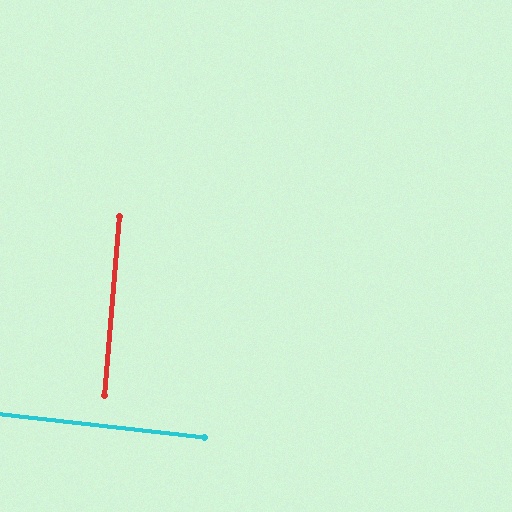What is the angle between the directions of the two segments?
Approximately 88 degrees.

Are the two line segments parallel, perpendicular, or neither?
Perpendicular — they meet at approximately 88°.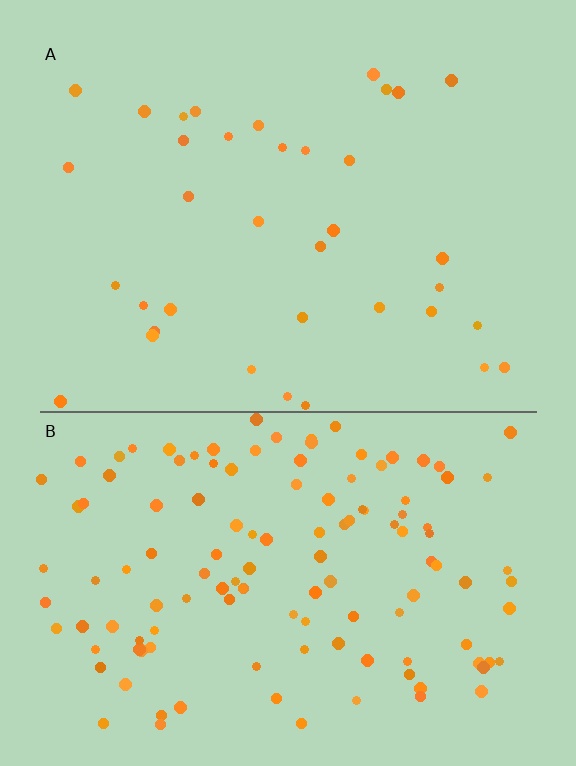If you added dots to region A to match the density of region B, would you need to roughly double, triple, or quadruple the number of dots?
Approximately quadruple.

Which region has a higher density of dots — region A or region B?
B (the bottom).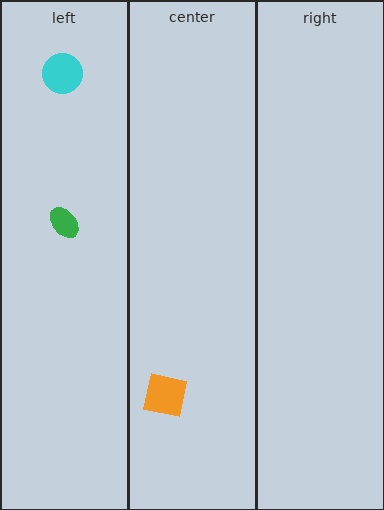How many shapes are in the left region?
2.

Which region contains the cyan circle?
The left region.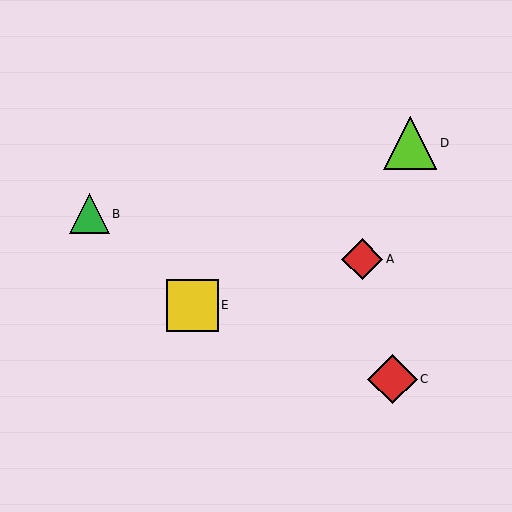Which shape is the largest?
The lime triangle (labeled D) is the largest.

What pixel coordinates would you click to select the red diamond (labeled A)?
Click at (362, 259) to select the red diamond A.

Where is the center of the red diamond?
The center of the red diamond is at (362, 259).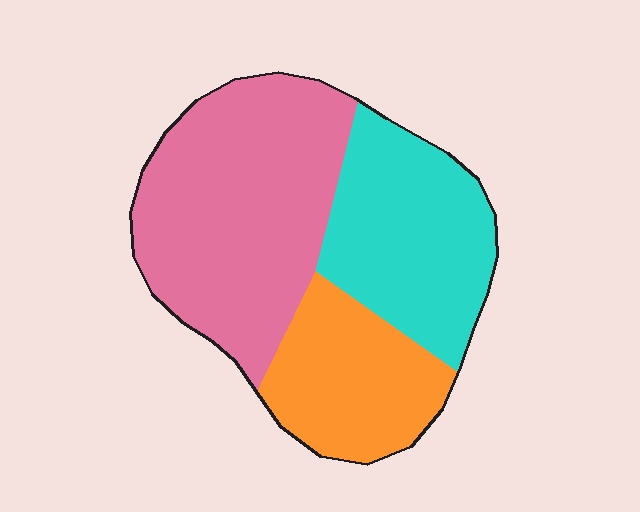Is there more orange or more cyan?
Cyan.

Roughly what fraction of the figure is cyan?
Cyan covers around 30% of the figure.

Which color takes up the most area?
Pink, at roughly 45%.